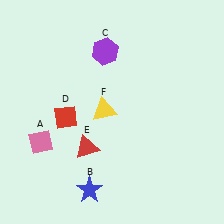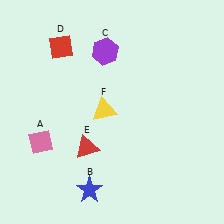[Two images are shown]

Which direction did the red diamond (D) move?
The red diamond (D) moved up.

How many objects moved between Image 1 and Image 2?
1 object moved between the two images.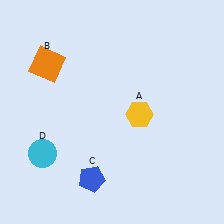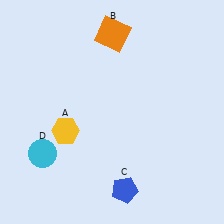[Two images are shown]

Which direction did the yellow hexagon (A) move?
The yellow hexagon (A) moved left.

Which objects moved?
The objects that moved are: the yellow hexagon (A), the orange square (B), the blue pentagon (C).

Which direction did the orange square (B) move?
The orange square (B) moved right.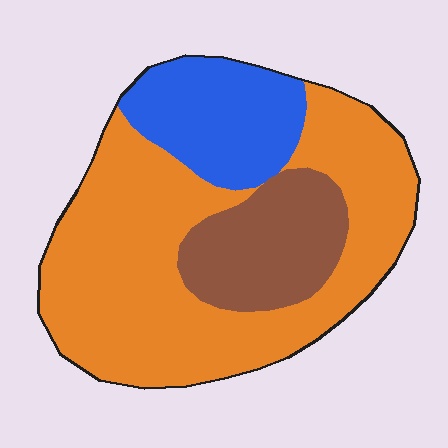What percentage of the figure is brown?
Brown takes up about one fifth (1/5) of the figure.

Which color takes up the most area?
Orange, at roughly 60%.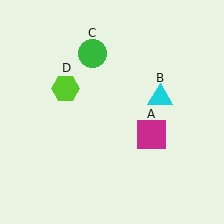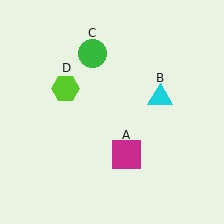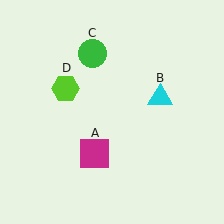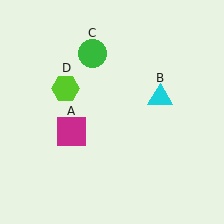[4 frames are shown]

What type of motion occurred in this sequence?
The magenta square (object A) rotated clockwise around the center of the scene.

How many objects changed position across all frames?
1 object changed position: magenta square (object A).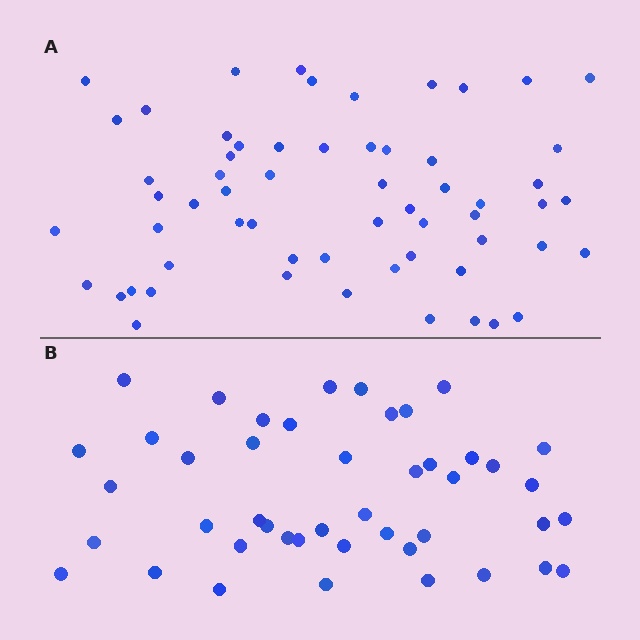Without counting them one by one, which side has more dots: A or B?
Region A (the top region) has more dots.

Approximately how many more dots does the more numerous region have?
Region A has approximately 15 more dots than region B.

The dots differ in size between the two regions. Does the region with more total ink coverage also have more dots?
No. Region B has more total ink coverage because its dots are larger, but region A actually contains more individual dots. Total area can be misleading — the number of items is what matters here.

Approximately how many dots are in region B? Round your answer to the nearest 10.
About 40 dots. (The exact count is 45, which rounds to 40.)